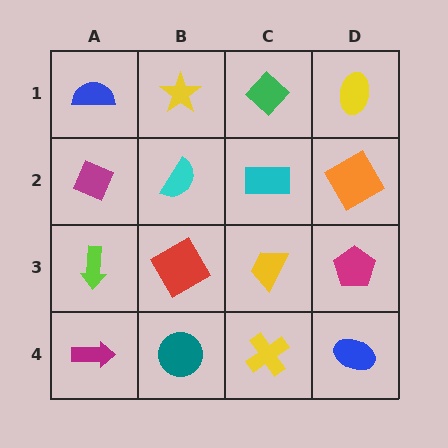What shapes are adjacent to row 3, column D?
An orange square (row 2, column D), a blue ellipse (row 4, column D), a yellow trapezoid (row 3, column C).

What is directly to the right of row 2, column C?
An orange square.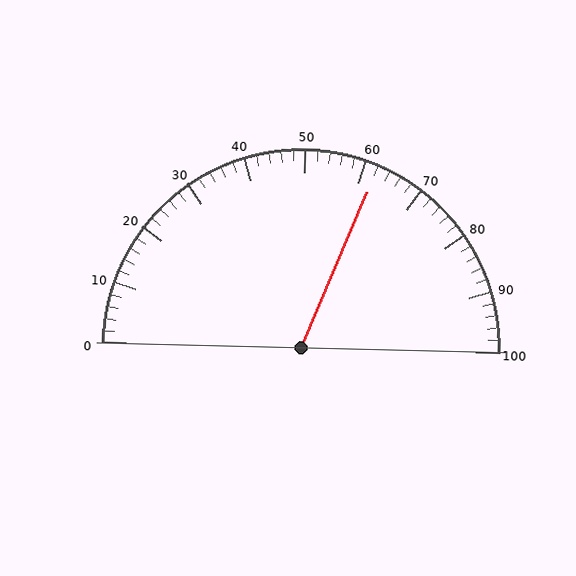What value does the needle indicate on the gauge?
The needle indicates approximately 62.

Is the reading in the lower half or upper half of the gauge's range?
The reading is in the upper half of the range (0 to 100).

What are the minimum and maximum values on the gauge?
The gauge ranges from 0 to 100.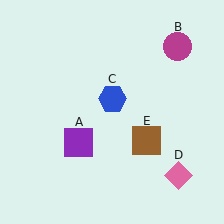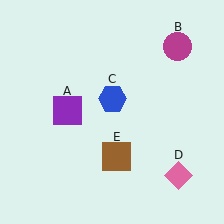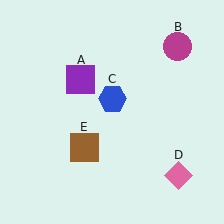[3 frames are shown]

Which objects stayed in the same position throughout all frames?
Magenta circle (object B) and blue hexagon (object C) and pink diamond (object D) remained stationary.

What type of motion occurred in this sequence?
The purple square (object A), brown square (object E) rotated clockwise around the center of the scene.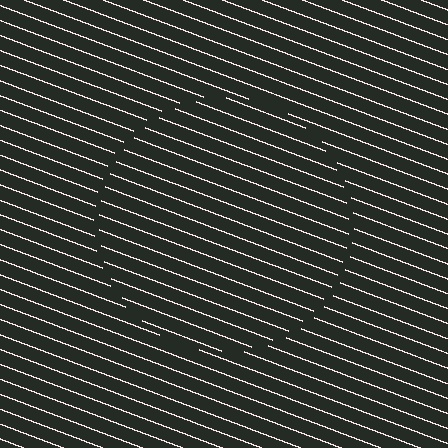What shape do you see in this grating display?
An illusory circle. The interior of the shape contains the same grating, shifted by half a period — the contour is defined by the phase discontinuity where line-ends from the inner and outer gratings abut.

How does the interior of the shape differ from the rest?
The interior of the shape contains the same grating, shifted by half a period — the contour is defined by the phase discontinuity where line-ends from the inner and outer gratings abut.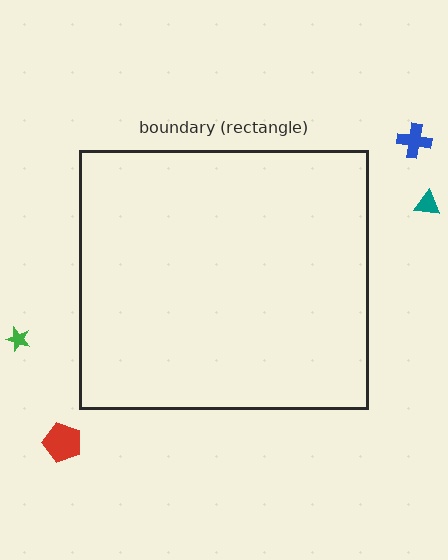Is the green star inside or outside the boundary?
Outside.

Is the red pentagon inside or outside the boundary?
Outside.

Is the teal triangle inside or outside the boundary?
Outside.